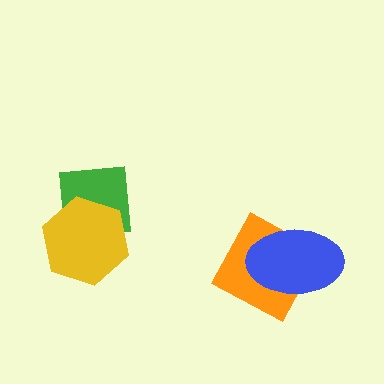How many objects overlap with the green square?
1 object overlaps with the green square.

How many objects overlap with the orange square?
1 object overlaps with the orange square.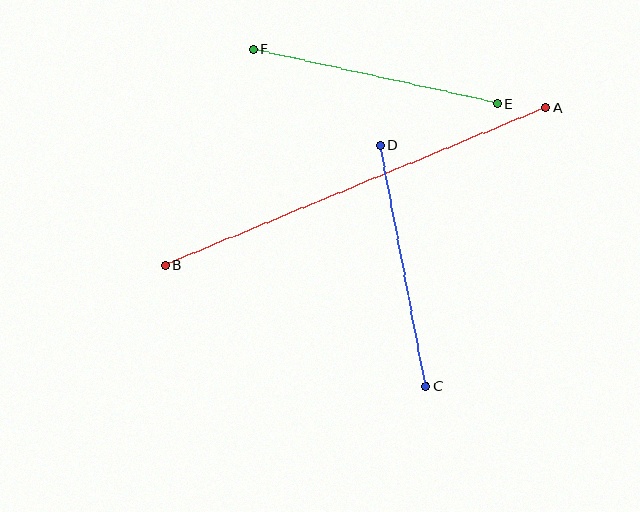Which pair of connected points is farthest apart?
Points A and B are farthest apart.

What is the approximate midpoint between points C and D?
The midpoint is at approximately (404, 266) pixels.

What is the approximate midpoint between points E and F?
The midpoint is at approximately (375, 76) pixels.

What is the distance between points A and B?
The distance is approximately 412 pixels.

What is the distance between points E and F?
The distance is approximately 251 pixels.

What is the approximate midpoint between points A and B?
The midpoint is at approximately (355, 186) pixels.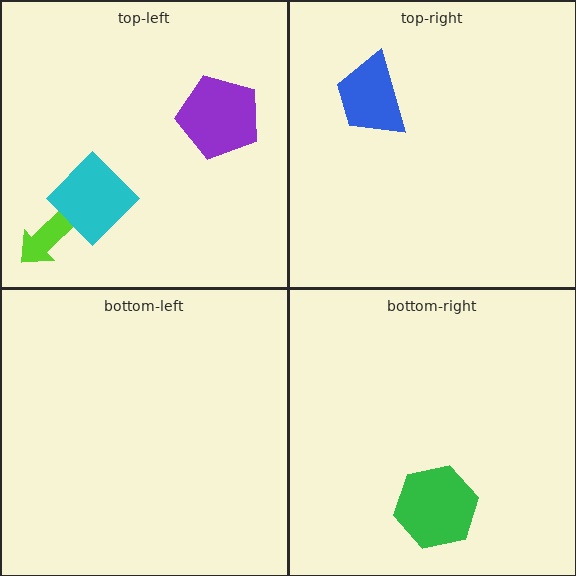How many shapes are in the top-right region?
1.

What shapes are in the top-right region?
The blue trapezoid.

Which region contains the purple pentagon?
The top-left region.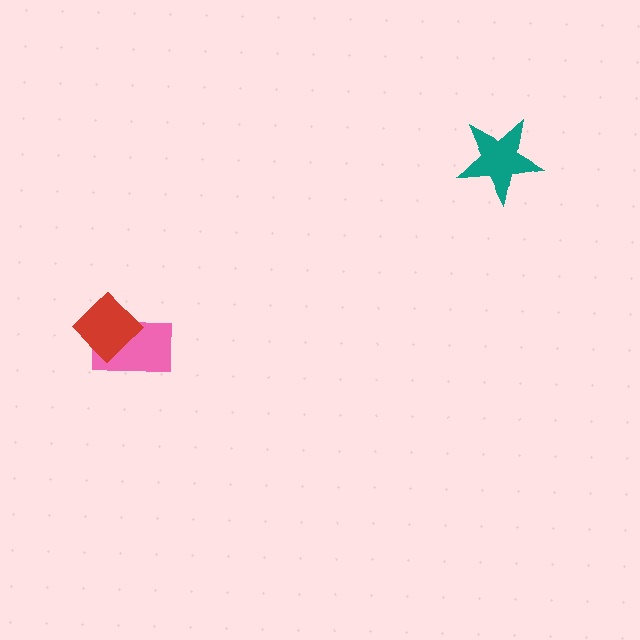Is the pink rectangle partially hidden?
Yes, it is partially covered by another shape.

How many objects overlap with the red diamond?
1 object overlaps with the red diamond.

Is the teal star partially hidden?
No, no other shape covers it.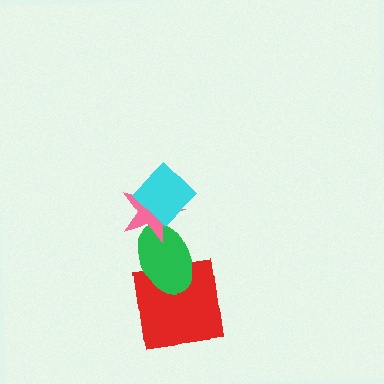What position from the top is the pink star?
The pink star is 2nd from the top.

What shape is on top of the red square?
The green ellipse is on top of the red square.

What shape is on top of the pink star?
The cyan diamond is on top of the pink star.